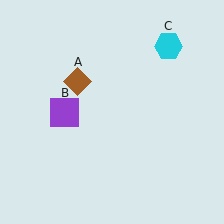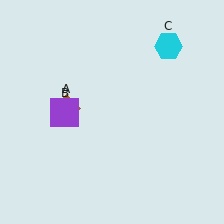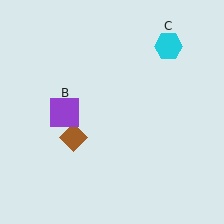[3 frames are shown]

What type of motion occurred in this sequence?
The brown diamond (object A) rotated counterclockwise around the center of the scene.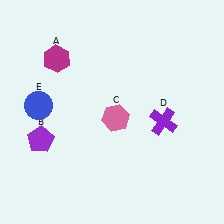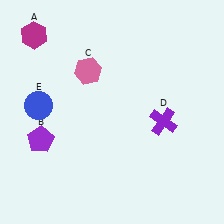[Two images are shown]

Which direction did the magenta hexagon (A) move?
The magenta hexagon (A) moved up.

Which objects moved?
The objects that moved are: the magenta hexagon (A), the pink hexagon (C).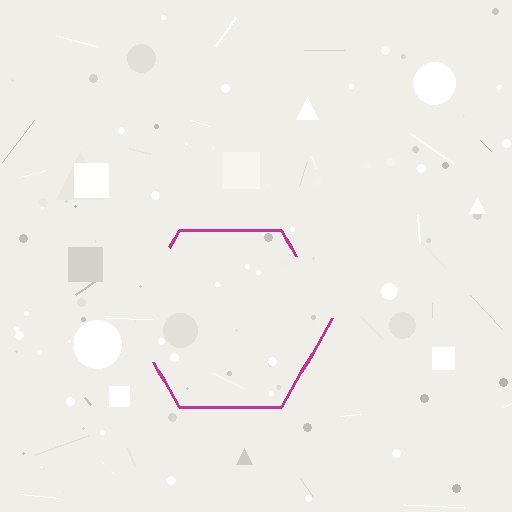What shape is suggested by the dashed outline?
The dashed outline suggests a hexagon.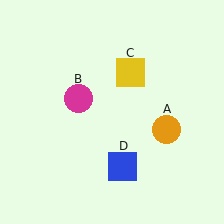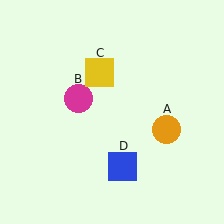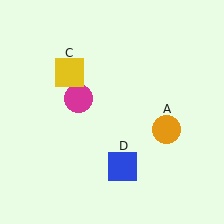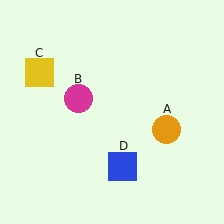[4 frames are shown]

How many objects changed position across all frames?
1 object changed position: yellow square (object C).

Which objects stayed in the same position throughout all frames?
Orange circle (object A) and magenta circle (object B) and blue square (object D) remained stationary.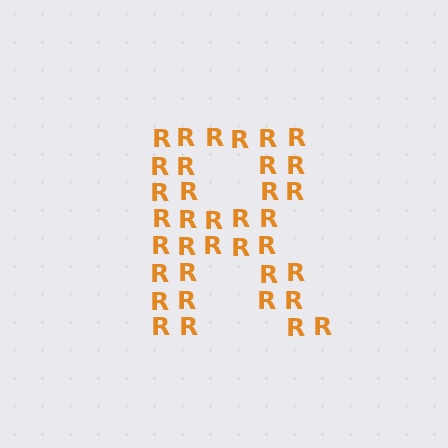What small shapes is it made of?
It is made of small letter R's.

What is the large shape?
The large shape is the letter R.